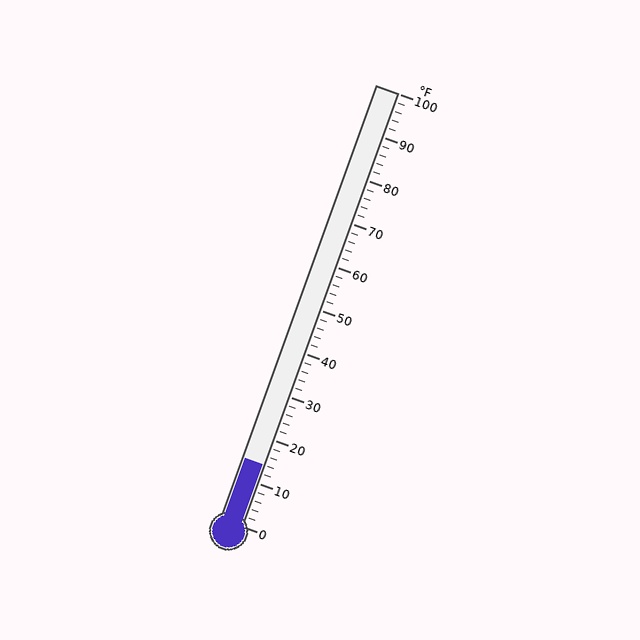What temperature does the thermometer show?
The thermometer shows approximately 14°F.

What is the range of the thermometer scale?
The thermometer scale ranges from 0°F to 100°F.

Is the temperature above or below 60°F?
The temperature is below 60°F.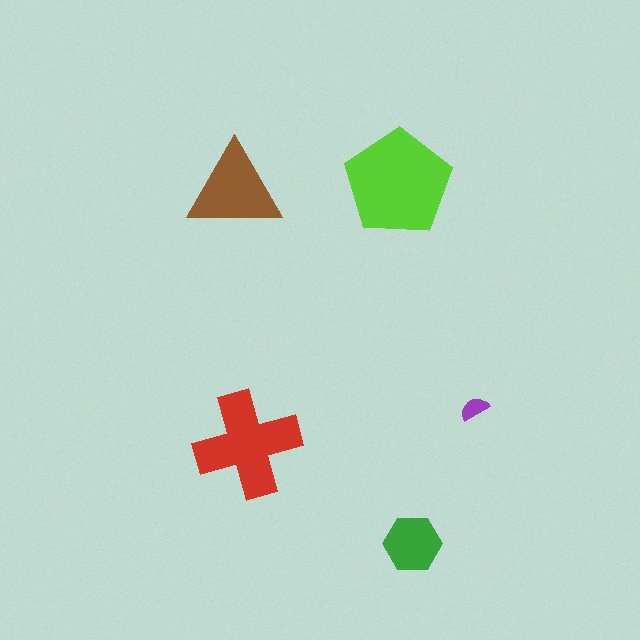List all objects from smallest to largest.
The purple semicircle, the green hexagon, the brown triangle, the red cross, the lime pentagon.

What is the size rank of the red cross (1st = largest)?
2nd.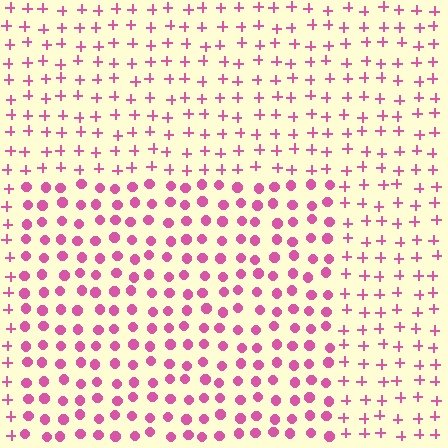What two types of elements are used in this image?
The image uses circles inside the rectangle region and plus signs outside it.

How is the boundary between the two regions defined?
The boundary is defined by a change in element shape: circles inside vs. plus signs outside. All elements share the same color and spacing.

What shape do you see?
I see a rectangle.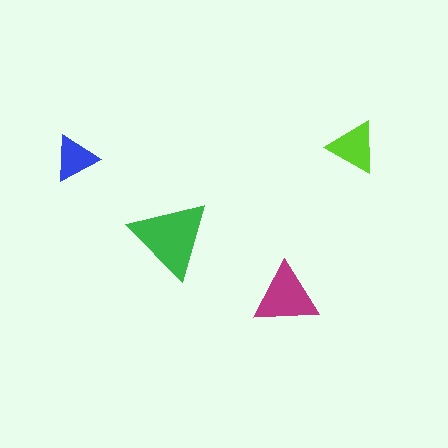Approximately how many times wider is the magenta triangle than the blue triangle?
About 1.5 times wider.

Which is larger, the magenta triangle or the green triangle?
The green one.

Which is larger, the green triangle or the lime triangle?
The green one.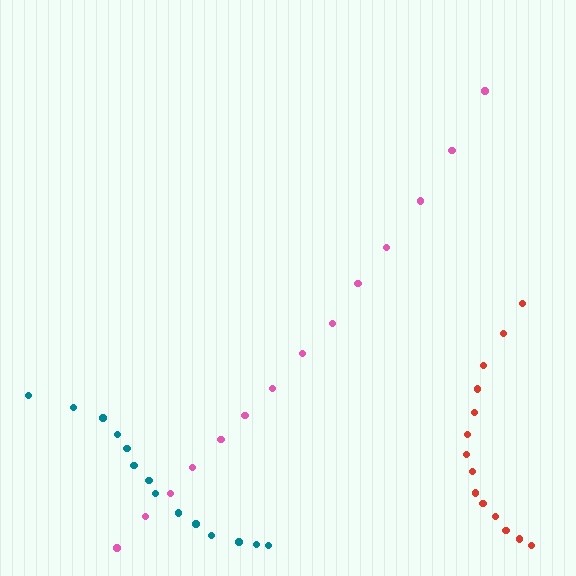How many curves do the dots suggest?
There are 3 distinct paths.